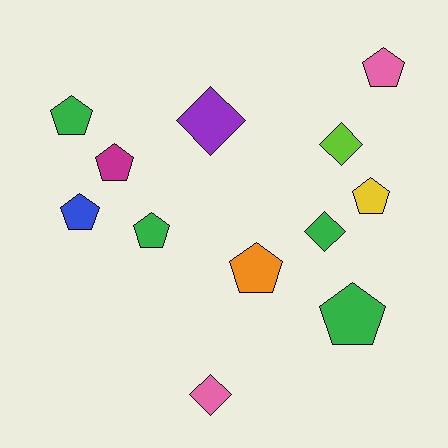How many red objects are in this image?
There are no red objects.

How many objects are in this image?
There are 12 objects.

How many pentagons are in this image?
There are 8 pentagons.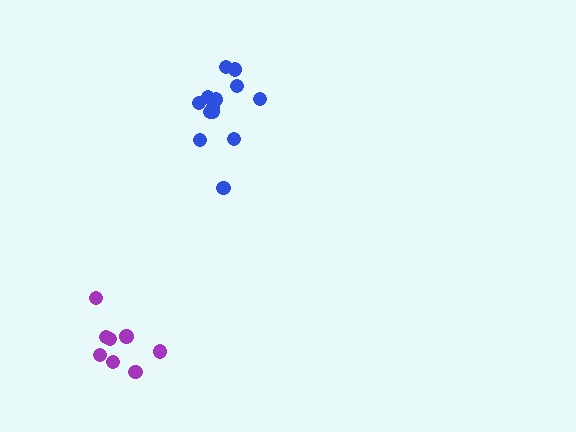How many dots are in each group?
Group 1: 8 dots, Group 2: 13 dots (21 total).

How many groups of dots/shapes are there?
There are 2 groups.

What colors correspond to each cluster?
The clusters are colored: purple, blue.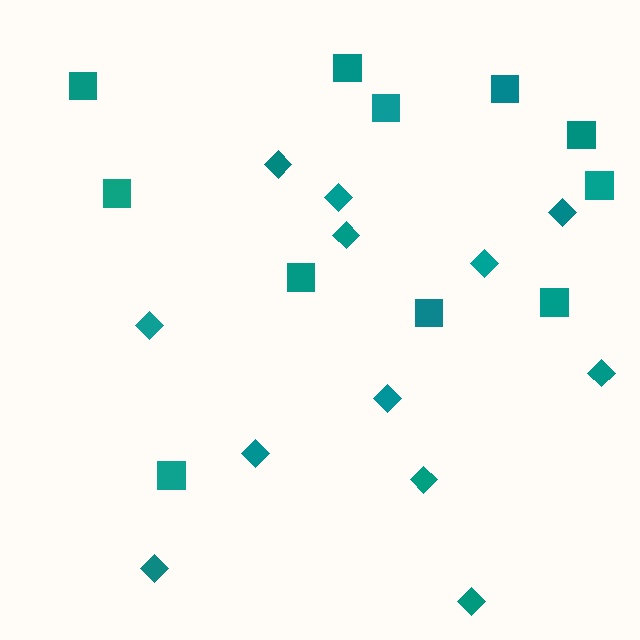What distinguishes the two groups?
There are 2 groups: one group of squares (11) and one group of diamonds (12).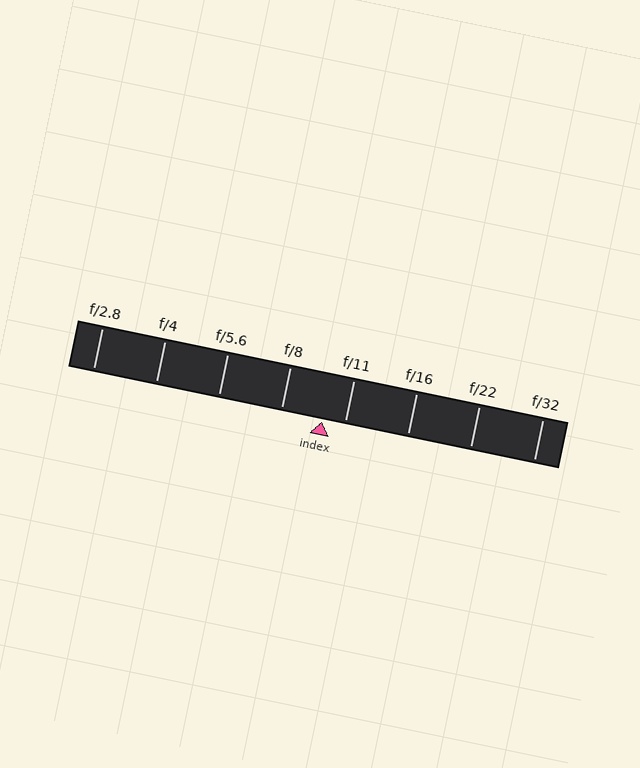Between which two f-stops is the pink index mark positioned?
The index mark is between f/8 and f/11.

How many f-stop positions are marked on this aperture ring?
There are 8 f-stop positions marked.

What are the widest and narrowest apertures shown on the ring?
The widest aperture shown is f/2.8 and the narrowest is f/32.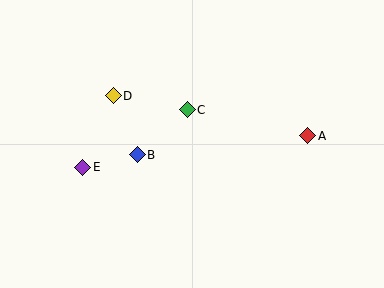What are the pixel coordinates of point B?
Point B is at (137, 155).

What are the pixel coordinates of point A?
Point A is at (308, 136).